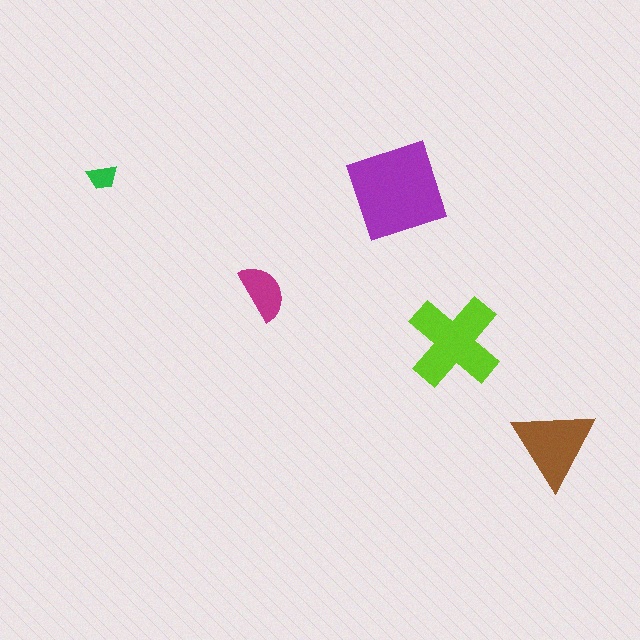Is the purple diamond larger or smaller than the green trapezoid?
Larger.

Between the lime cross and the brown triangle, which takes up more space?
The lime cross.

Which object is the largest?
The purple diamond.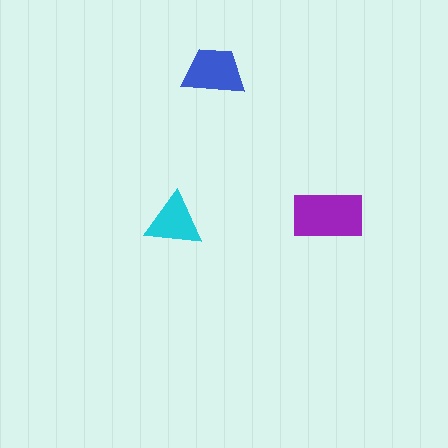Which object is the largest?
The purple rectangle.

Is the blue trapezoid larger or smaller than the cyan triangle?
Larger.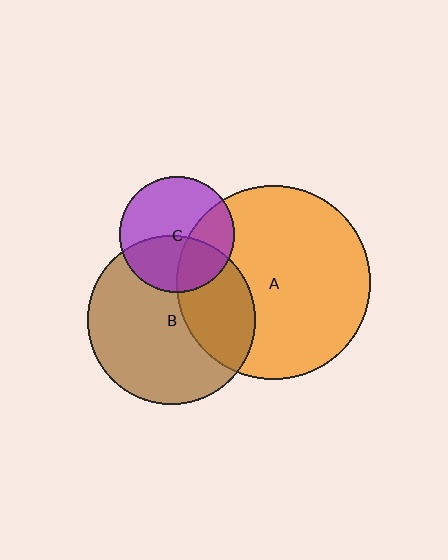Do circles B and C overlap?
Yes.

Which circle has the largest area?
Circle A (orange).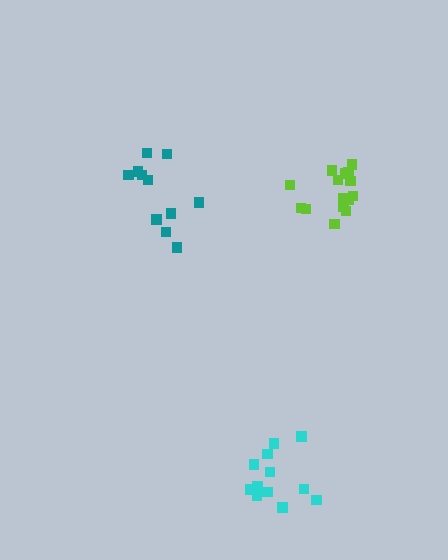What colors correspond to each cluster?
The clusters are colored: lime, teal, cyan.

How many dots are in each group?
Group 1: 15 dots, Group 2: 11 dots, Group 3: 12 dots (38 total).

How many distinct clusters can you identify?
There are 3 distinct clusters.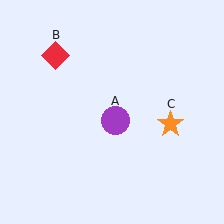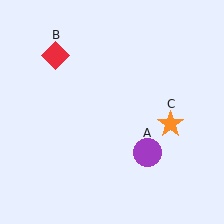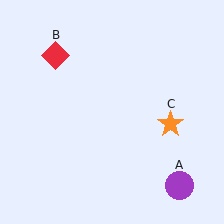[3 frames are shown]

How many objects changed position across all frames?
1 object changed position: purple circle (object A).